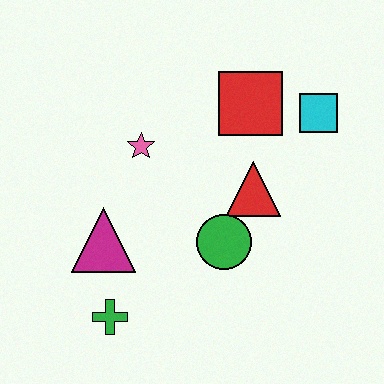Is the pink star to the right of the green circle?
No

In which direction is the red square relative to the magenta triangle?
The red square is to the right of the magenta triangle.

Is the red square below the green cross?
No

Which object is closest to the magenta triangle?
The green cross is closest to the magenta triangle.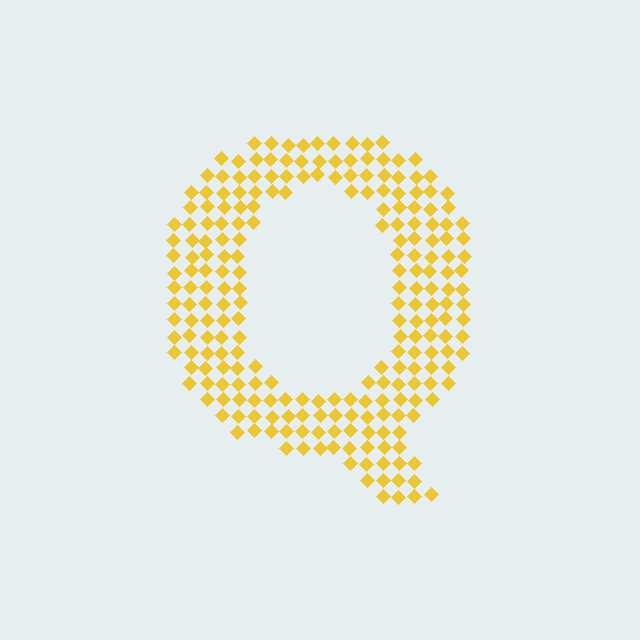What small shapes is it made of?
It is made of small diamonds.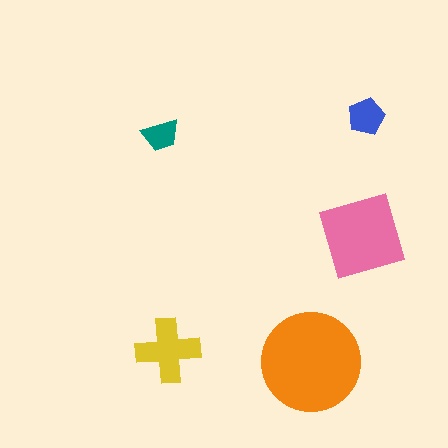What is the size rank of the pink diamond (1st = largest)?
2nd.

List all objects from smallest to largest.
The teal trapezoid, the blue pentagon, the yellow cross, the pink diamond, the orange circle.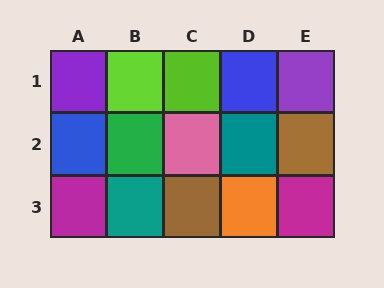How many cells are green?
1 cell is green.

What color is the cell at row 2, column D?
Teal.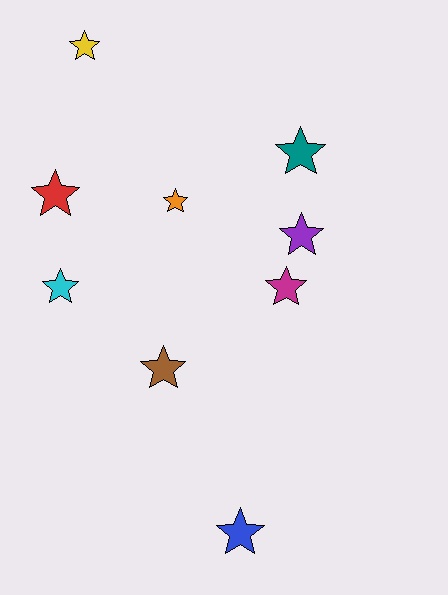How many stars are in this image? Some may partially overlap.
There are 9 stars.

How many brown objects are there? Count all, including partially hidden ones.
There is 1 brown object.